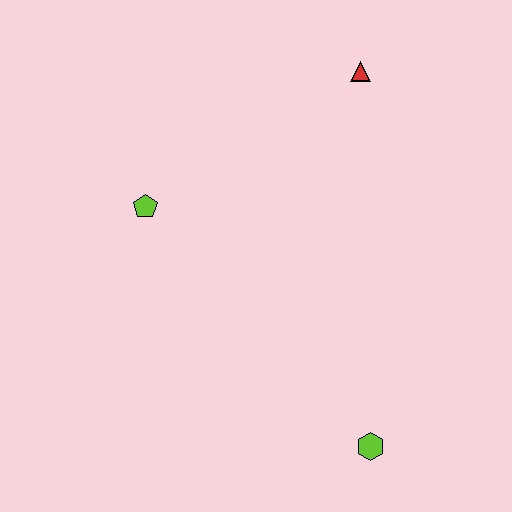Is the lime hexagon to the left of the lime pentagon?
No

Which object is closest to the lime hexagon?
The lime pentagon is closest to the lime hexagon.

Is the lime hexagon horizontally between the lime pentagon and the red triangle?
No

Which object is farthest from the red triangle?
The lime hexagon is farthest from the red triangle.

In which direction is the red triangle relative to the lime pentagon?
The red triangle is to the right of the lime pentagon.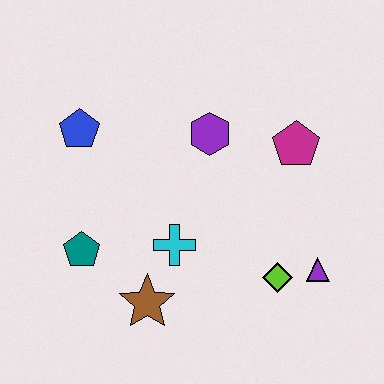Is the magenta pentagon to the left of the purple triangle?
Yes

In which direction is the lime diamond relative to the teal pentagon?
The lime diamond is to the right of the teal pentagon.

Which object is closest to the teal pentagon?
The brown star is closest to the teal pentagon.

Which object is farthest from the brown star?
The magenta pentagon is farthest from the brown star.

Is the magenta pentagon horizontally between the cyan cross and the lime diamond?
No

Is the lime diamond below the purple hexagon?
Yes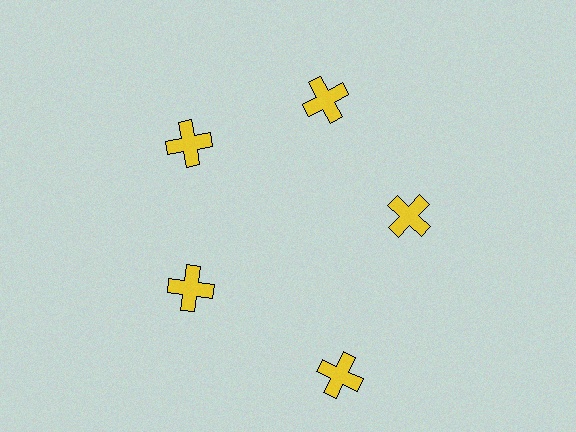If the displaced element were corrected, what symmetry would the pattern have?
It would have 5-fold rotational symmetry — the pattern would map onto itself every 72 degrees.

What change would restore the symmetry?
The symmetry would be restored by moving it inward, back onto the ring so that all 5 crosses sit at equal angles and equal distance from the center.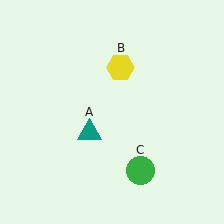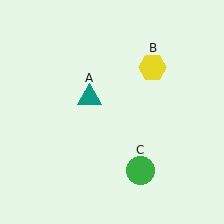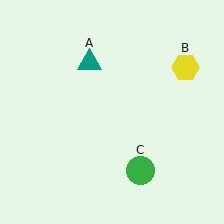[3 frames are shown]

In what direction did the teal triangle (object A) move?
The teal triangle (object A) moved up.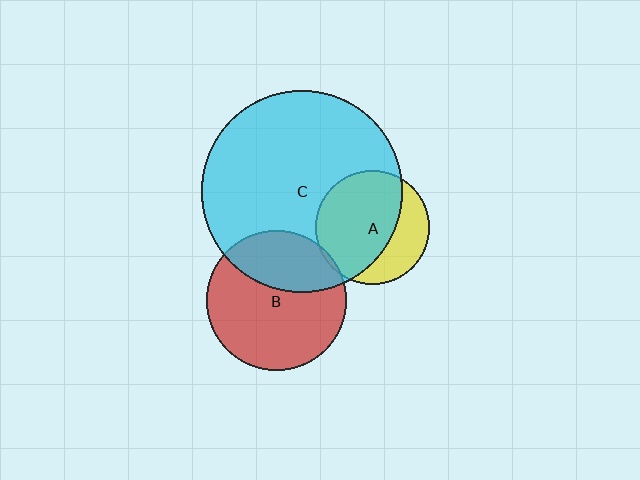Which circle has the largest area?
Circle C (cyan).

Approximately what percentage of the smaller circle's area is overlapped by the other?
Approximately 65%.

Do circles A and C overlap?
Yes.